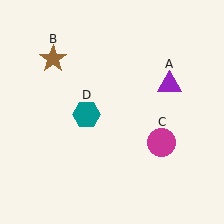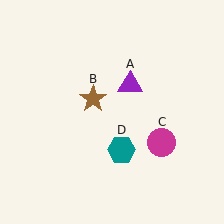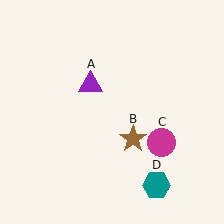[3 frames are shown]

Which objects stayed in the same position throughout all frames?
Magenta circle (object C) remained stationary.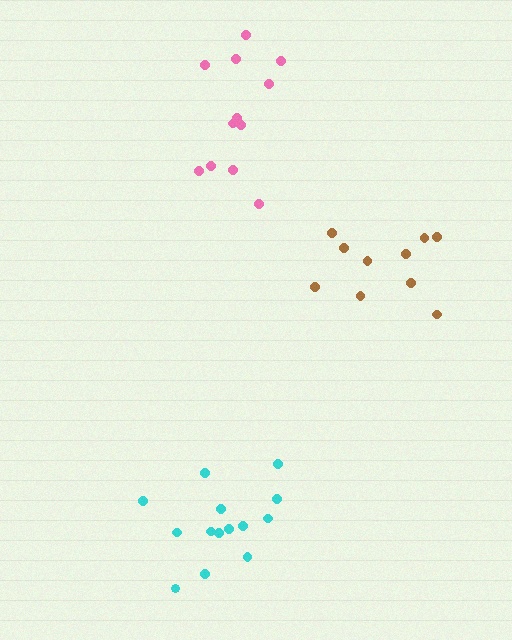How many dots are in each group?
Group 1: 10 dots, Group 2: 14 dots, Group 3: 12 dots (36 total).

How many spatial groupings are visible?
There are 3 spatial groupings.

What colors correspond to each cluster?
The clusters are colored: brown, cyan, pink.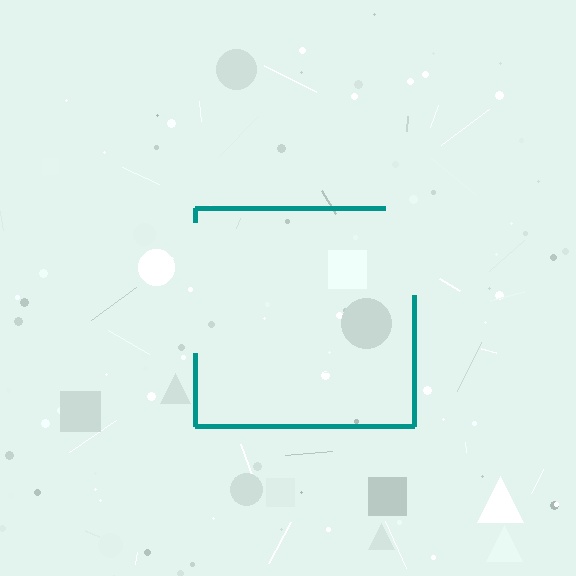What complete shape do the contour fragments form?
The contour fragments form a square.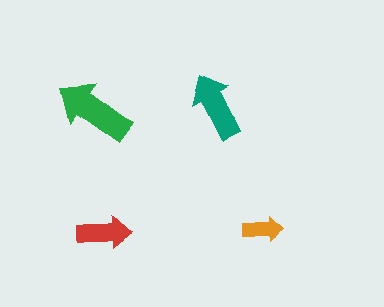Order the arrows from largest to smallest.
the green one, the teal one, the red one, the orange one.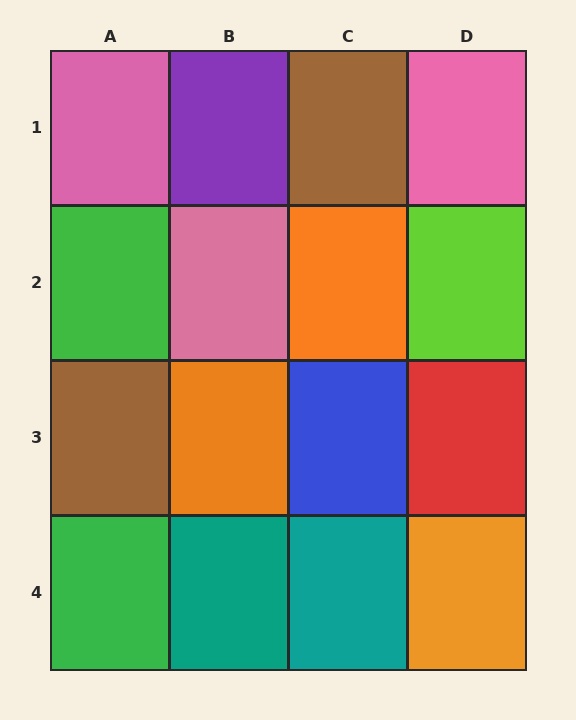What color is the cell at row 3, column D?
Red.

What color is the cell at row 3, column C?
Blue.